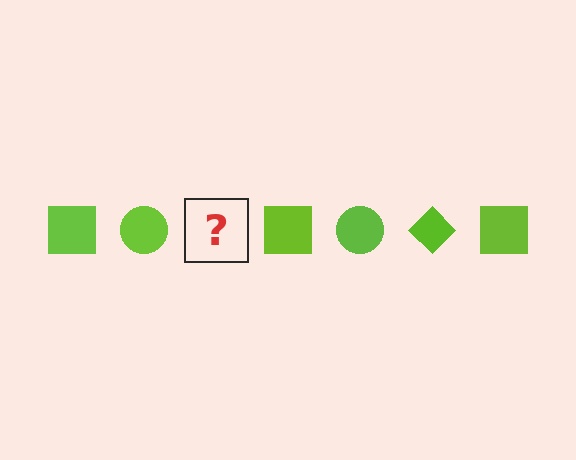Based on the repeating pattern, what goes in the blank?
The blank should be a lime diamond.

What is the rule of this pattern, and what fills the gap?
The rule is that the pattern cycles through square, circle, diamond shapes in lime. The gap should be filled with a lime diamond.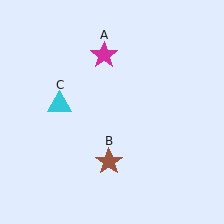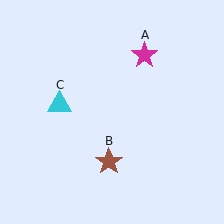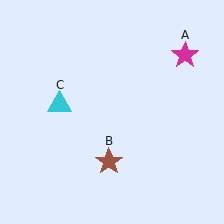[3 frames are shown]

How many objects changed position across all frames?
1 object changed position: magenta star (object A).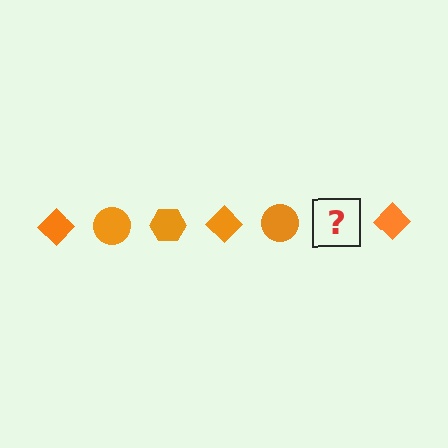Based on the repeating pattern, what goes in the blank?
The blank should be an orange hexagon.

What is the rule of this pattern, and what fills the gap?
The rule is that the pattern cycles through diamond, circle, hexagon shapes in orange. The gap should be filled with an orange hexagon.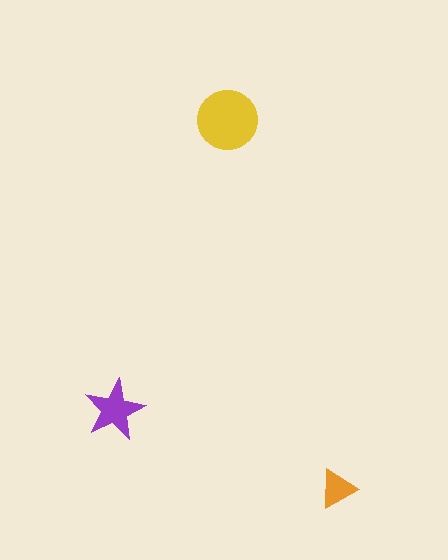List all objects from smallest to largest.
The orange triangle, the purple star, the yellow circle.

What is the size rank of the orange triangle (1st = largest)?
3rd.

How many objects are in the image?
There are 3 objects in the image.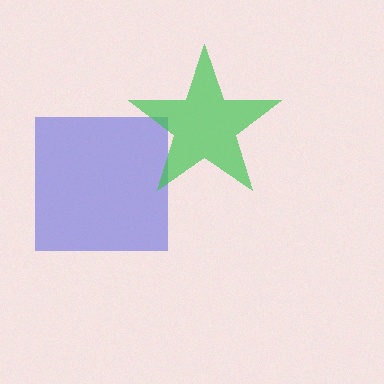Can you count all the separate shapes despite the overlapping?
Yes, there are 2 separate shapes.